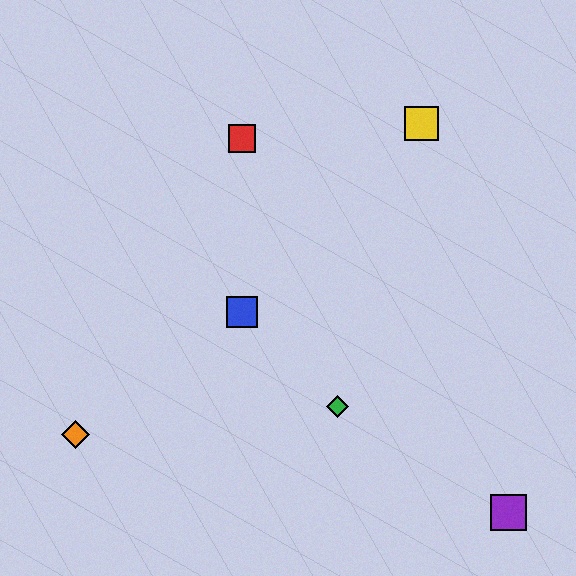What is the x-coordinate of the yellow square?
The yellow square is at x≈422.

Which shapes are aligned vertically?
The red square, the blue square are aligned vertically.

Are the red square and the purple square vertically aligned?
No, the red square is at x≈242 and the purple square is at x≈508.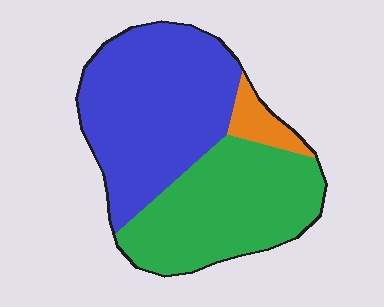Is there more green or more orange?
Green.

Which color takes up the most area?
Blue, at roughly 50%.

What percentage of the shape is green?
Green covers about 40% of the shape.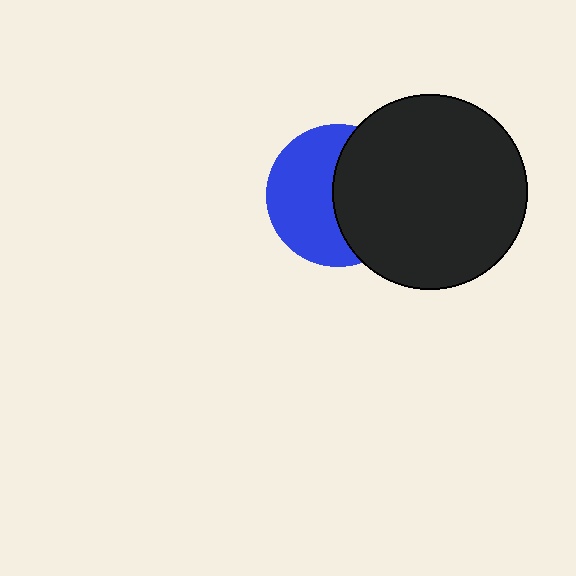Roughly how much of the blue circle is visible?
About half of it is visible (roughly 53%).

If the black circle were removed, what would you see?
You would see the complete blue circle.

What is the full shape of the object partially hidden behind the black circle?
The partially hidden object is a blue circle.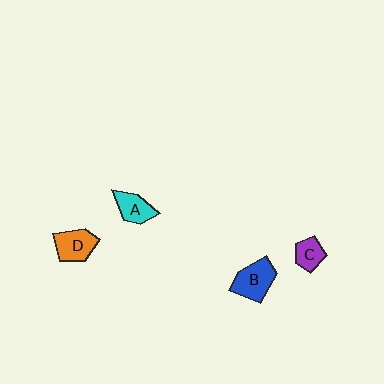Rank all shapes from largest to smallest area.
From largest to smallest: B (blue), D (orange), A (cyan), C (purple).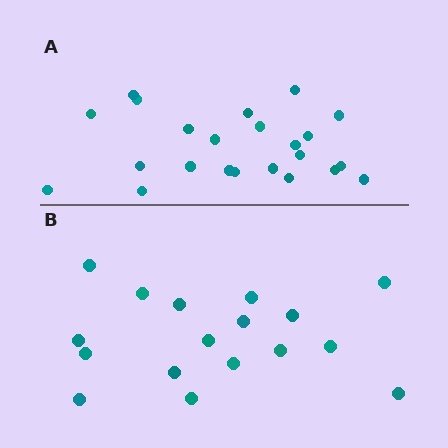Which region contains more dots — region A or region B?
Region A (the top region) has more dots.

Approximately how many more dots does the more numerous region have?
Region A has about 6 more dots than region B.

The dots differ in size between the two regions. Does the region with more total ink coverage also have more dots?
No. Region B has more total ink coverage because its dots are larger, but region A actually contains more individual dots. Total area can be misleading — the number of items is what matters here.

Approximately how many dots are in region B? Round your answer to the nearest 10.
About 20 dots. (The exact count is 17, which rounds to 20.)